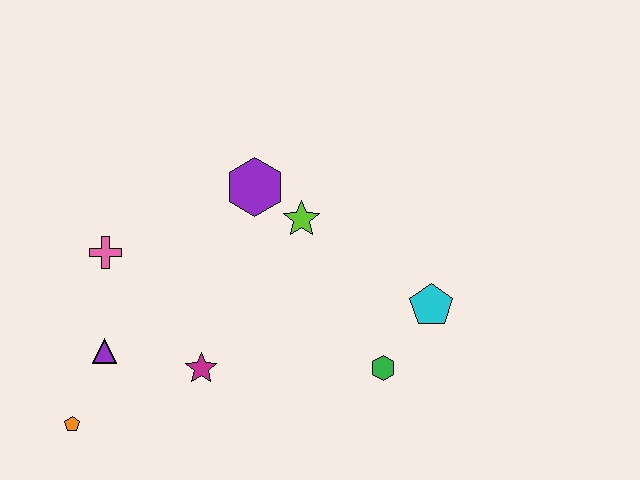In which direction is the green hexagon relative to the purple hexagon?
The green hexagon is below the purple hexagon.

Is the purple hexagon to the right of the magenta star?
Yes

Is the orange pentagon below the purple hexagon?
Yes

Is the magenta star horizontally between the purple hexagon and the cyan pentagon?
No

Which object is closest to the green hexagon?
The cyan pentagon is closest to the green hexagon.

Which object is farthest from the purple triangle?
The cyan pentagon is farthest from the purple triangle.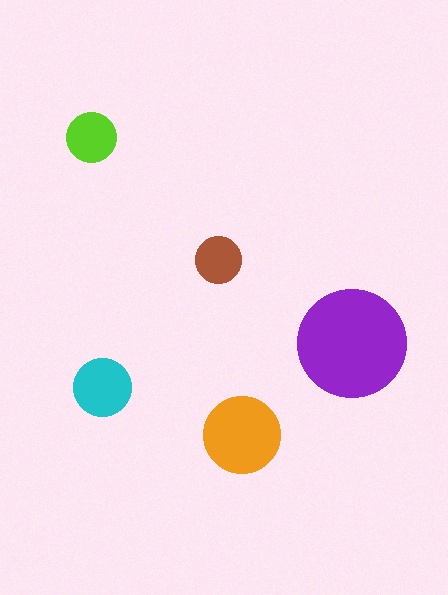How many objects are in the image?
There are 5 objects in the image.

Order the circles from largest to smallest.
the purple one, the orange one, the cyan one, the lime one, the brown one.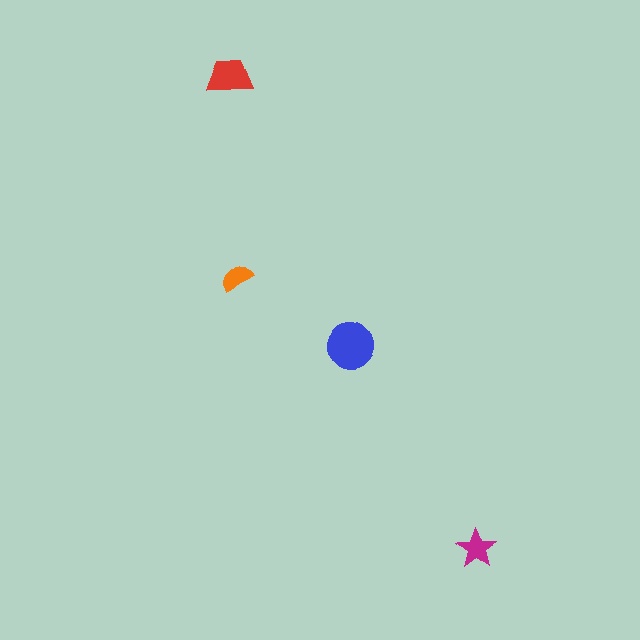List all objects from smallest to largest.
The orange semicircle, the magenta star, the red trapezoid, the blue circle.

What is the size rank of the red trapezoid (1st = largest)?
2nd.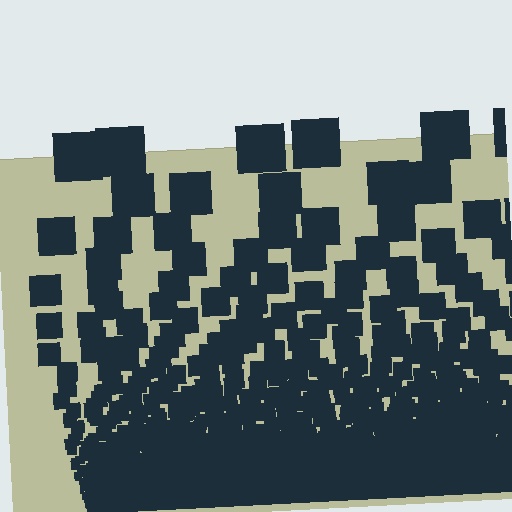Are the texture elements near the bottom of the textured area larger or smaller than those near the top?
Smaller. The gradient is inverted — elements near the bottom are smaller and denser.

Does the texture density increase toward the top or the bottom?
Density increases toward the bottom.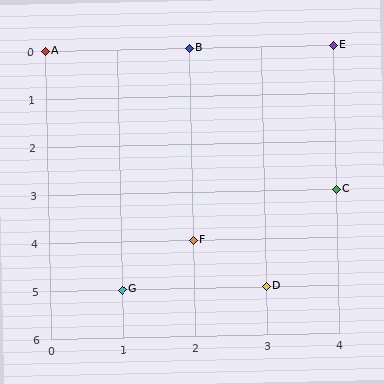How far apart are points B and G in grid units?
Points B and G are 1 column and 5 rows apart (about 5.1 grid units diagonally).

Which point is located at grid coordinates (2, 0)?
Point B is at (2, 0).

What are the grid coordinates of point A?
Point A is at grid coordinates (0, 0).